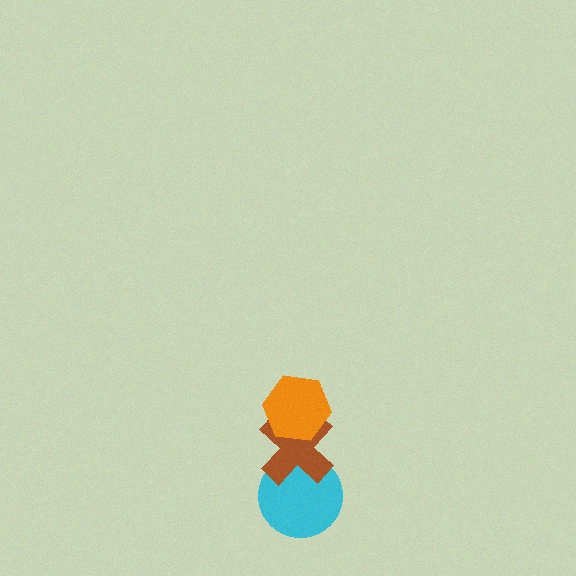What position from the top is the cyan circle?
The cyan circle is 3rd from the top.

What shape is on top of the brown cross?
The orange hexagon is on top of the brown cross.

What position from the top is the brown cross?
The brown cross is 2nd from the top.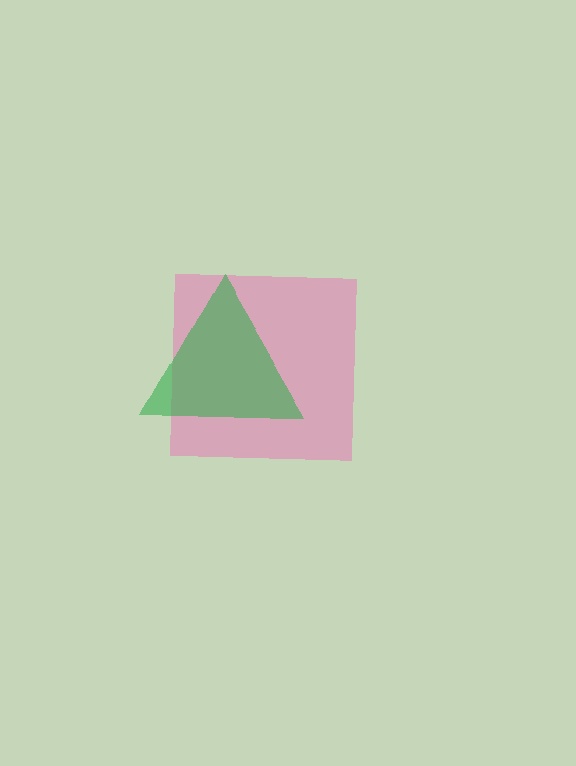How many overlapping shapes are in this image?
There are 2 overlapping shapes in the image.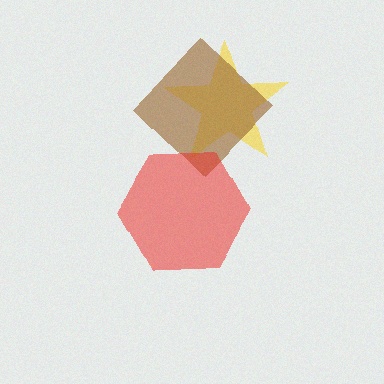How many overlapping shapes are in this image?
There are 3 overlapping shapes in the image.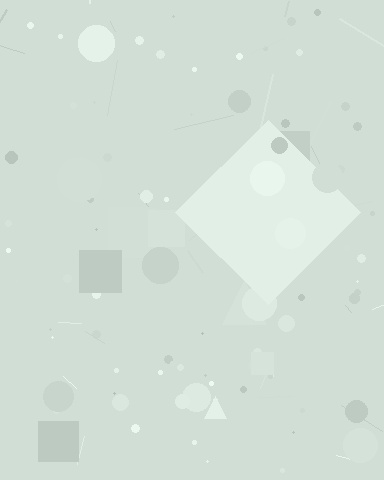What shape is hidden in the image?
A diamond is hidden in the image.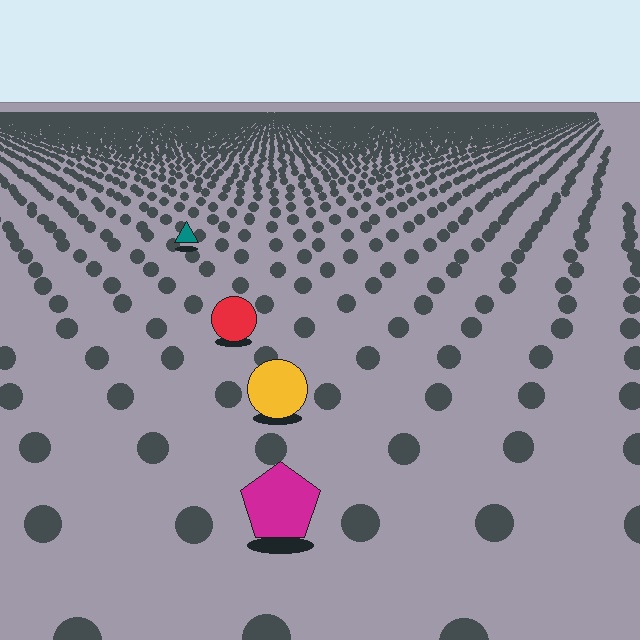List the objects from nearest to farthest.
From nearest to farthest: the magenta pentagon, the yellow circle, the red circle, the teal triangle.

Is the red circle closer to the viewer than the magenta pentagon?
No. The magenta pentagon is closer — you can tell from the texture gradient: the ground texture is coarser near it.